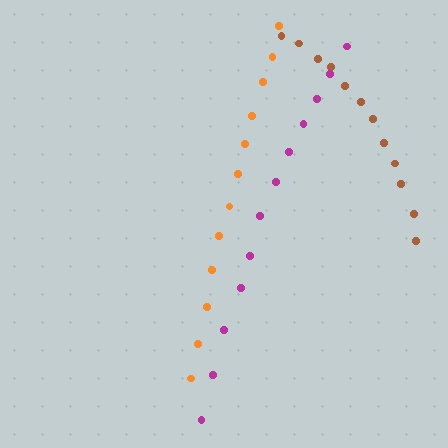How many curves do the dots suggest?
There are 3 distinct paths.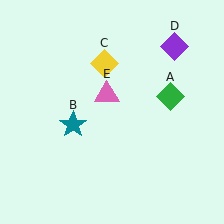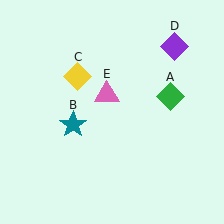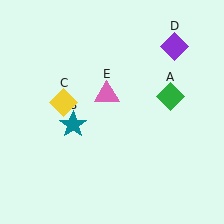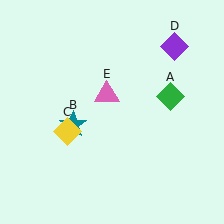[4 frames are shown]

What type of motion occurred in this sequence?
The yellow diamond (object C) rotated counterclockwise around the center of the scene.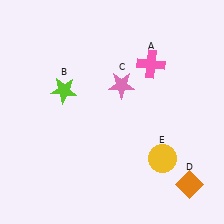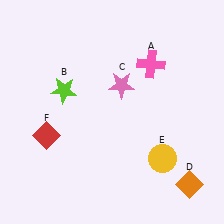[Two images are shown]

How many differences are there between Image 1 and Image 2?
There is 1 difference between the two images.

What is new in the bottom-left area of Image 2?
A red diamond (F) was added in the bottom-left area of Image 2.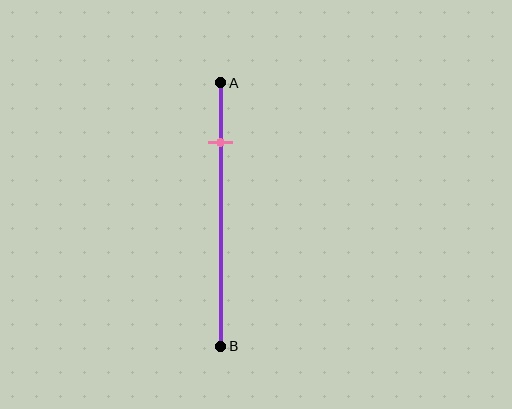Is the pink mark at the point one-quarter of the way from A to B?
Yes, the mark is approximately at the one-quarter point.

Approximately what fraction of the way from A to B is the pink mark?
The pink mark is approximately 25% of the way from A to B.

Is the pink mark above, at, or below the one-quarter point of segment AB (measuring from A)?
The pink mark is approximately at the one-quarter point of segment AB.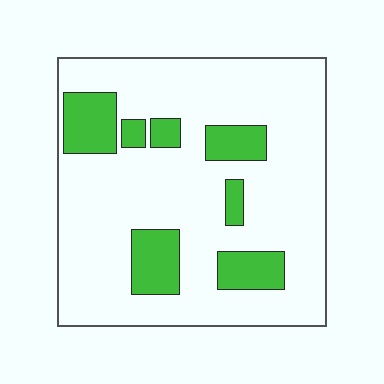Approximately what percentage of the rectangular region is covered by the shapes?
Approximately 20%.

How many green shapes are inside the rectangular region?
7.